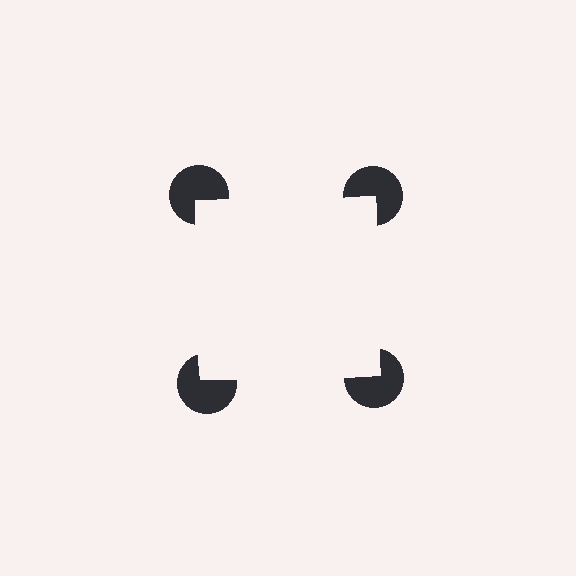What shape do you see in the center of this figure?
An illusory square — its edges are inferred from the aligned wedge cuts in the pac-man discs, not physically drawn.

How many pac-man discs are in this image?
There are 4 — one at each vertex of the illusory square.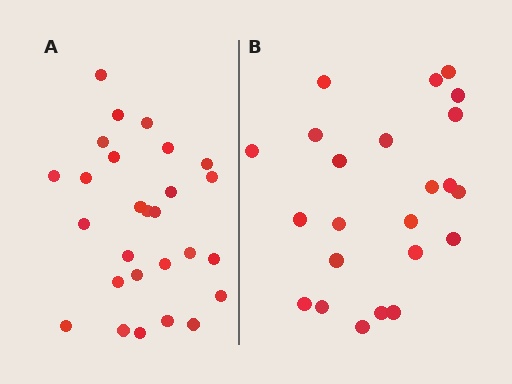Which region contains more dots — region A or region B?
Region A (the left region) has more dots.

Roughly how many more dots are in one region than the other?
Region A has about 4 more dots than region B.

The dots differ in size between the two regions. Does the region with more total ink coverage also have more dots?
No. Region B has more total ink coverage because its dots are larger, but region A actually contains more individual dots. Total area can be misleading — the number of items is what matters here.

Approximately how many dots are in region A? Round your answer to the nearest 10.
About 30 dots. (The exact count is 27, which rounds to 30.)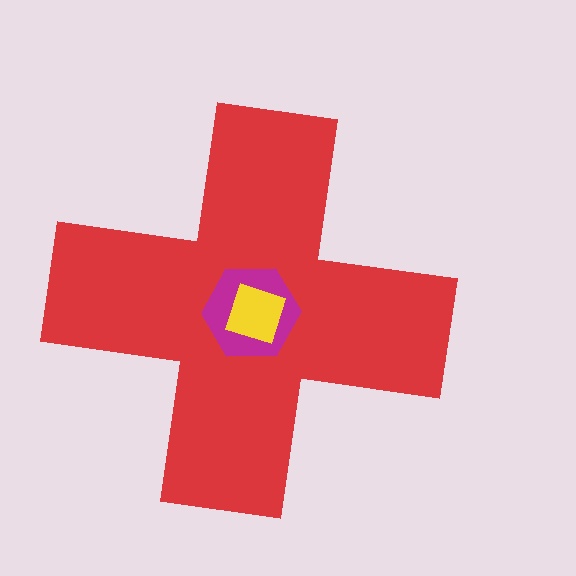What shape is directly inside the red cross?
The magenta hexagon.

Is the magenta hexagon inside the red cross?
Yes.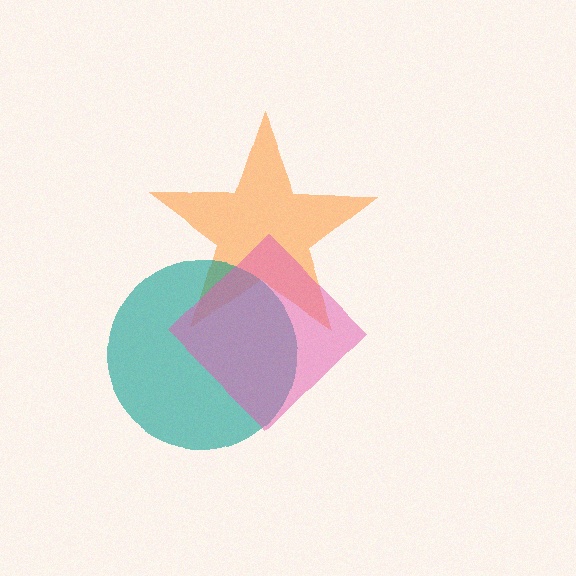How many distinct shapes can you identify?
There are 3 distinct shapes: an orange star, a teal circle, a pink diamond.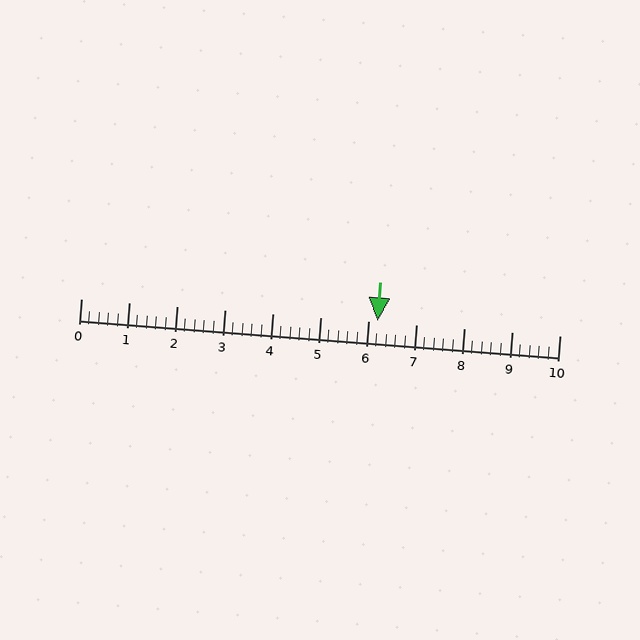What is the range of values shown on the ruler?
The ruler shows values from 0 to 10.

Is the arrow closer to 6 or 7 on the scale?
The arrow is closer to 6.